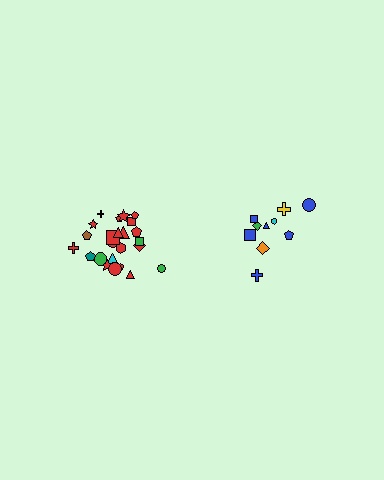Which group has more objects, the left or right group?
The left group.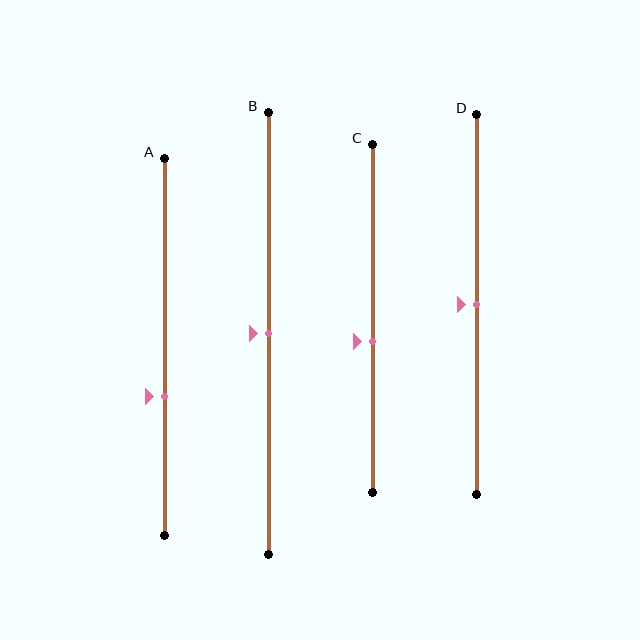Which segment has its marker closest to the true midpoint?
Segment B has its marker closest to the true midpoint.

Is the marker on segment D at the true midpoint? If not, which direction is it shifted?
Yes, the marker on segment D is at the true midpoint.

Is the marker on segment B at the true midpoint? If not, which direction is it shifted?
Yes, the marker on segment B is at the true midpoint.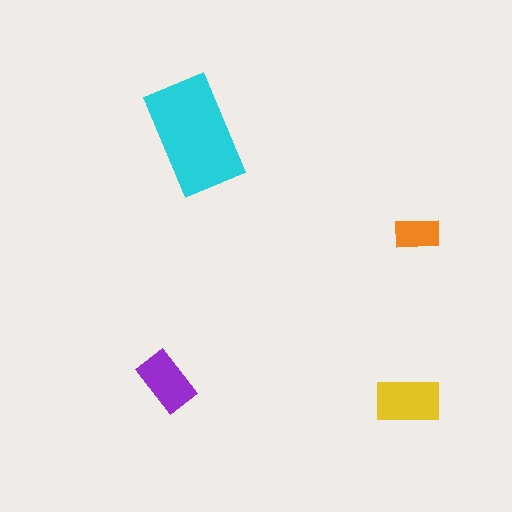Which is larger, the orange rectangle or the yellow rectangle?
The yellow one.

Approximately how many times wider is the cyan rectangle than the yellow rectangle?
About 2 times wider.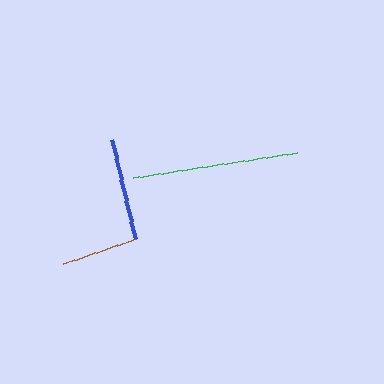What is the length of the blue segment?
The blue segment is approximately 102 pixels long.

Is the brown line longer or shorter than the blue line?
The blue line is longer than the brown line.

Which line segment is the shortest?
The brown line is the shortest at approximately 77 pixels.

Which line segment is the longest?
The green line is the longest at approximately 167 pixels.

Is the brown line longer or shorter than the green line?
The green line is longer than the brown line.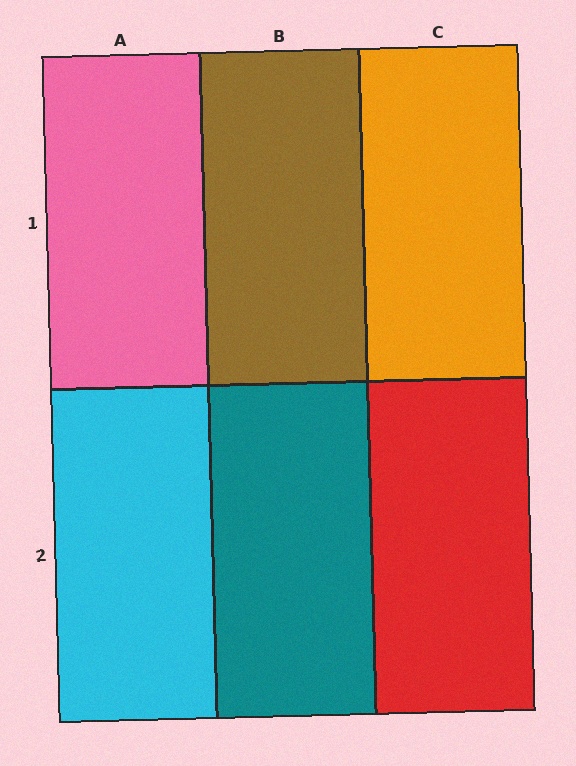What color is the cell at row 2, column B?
Teal.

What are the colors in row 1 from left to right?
Pink, brown, orange.